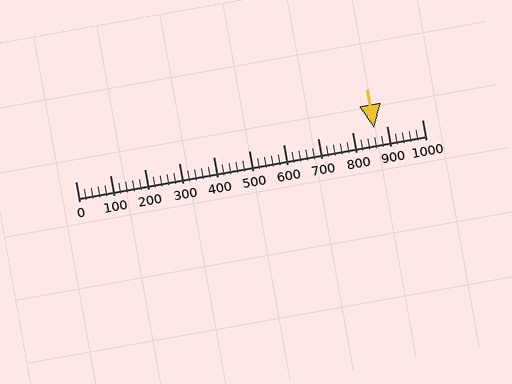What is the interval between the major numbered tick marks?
The major tick marks are spaced 100 units apart.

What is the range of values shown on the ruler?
The ruler shows values from 0 to 1000.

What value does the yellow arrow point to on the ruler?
The yellow arrow points to approximately 862.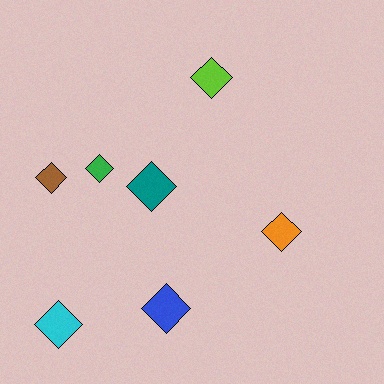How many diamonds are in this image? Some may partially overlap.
There are 7 diamonds.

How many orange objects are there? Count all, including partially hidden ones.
There is 1 orange object.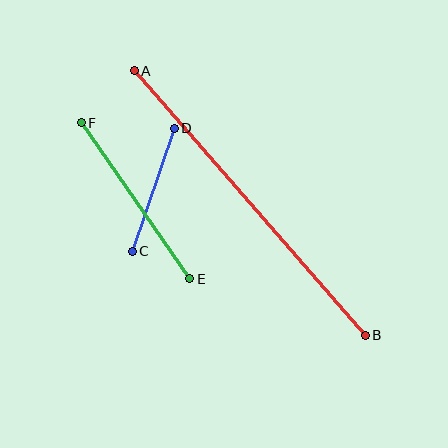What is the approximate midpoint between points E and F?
The midpoint is at approximately (136, 201) pixels.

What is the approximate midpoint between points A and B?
The midpoint is at approximately (250, 203) pixels.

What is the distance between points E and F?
The distance is approximately 190 pixels.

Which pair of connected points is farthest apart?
Points A and B are farthest apart.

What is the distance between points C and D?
The distance is approximately 130 pixels.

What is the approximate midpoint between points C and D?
The midpoint is at approximately (153, 190) pixels.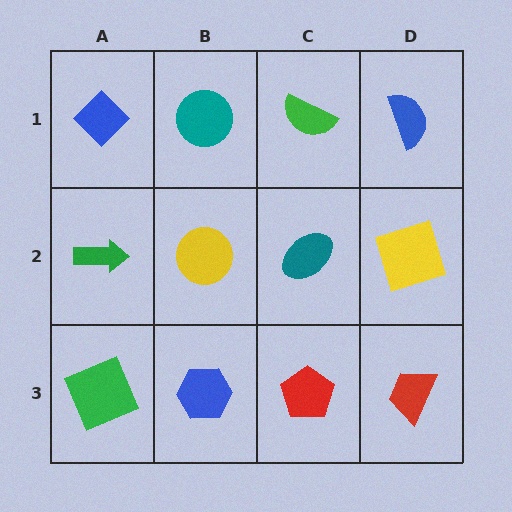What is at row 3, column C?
A red pentagon.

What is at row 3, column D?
A red trapezoid.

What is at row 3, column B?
A blue hexagon.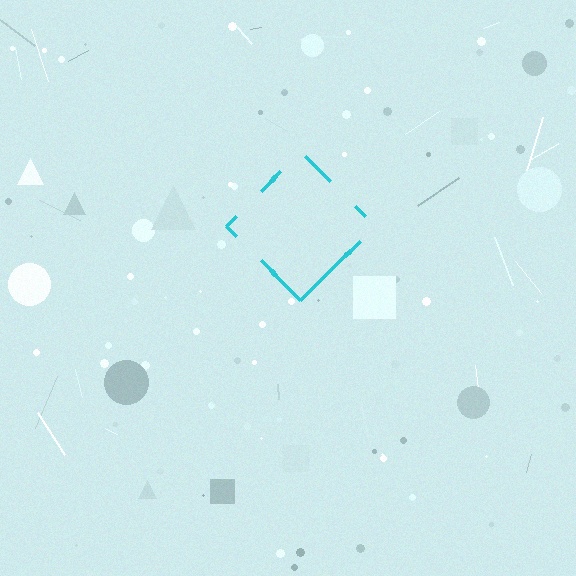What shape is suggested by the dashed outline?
The dashed outline suggests a diamond.